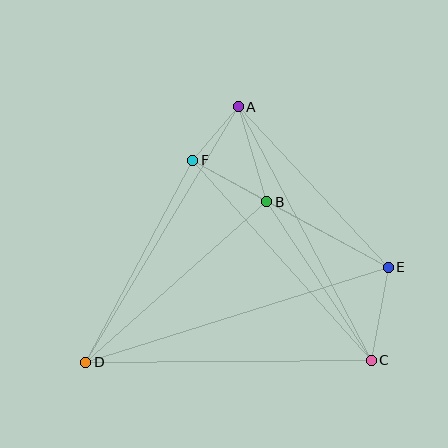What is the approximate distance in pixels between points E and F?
The distance between E and F is approximately 223 pixels.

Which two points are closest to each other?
Points A and F are closest to each other.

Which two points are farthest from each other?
Points D and E are farthest from each other.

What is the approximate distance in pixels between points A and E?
The distance between A and E is approximately 220 pixels.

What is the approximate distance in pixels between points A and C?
The distance between A and C is approximately 286 pixels.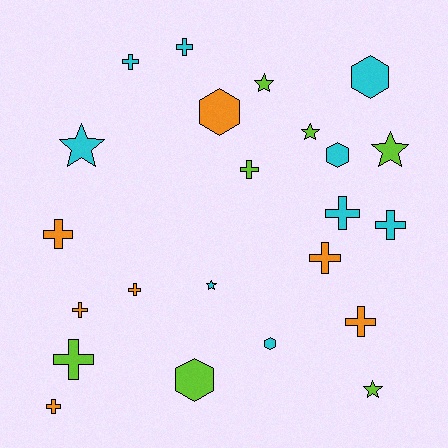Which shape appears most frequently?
Cross, with 12 objects.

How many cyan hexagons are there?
There are 3 cyan hexagons.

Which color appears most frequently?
Cyan, with 9 objects.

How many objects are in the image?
There are 23 objects.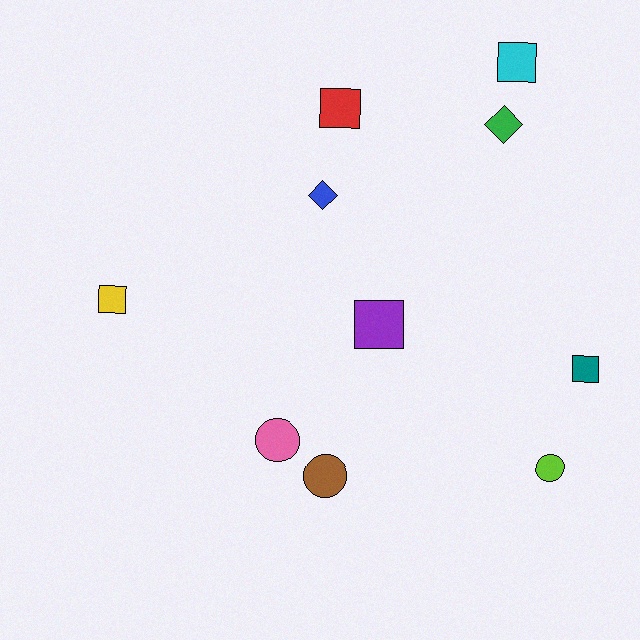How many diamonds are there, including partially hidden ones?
There are 2 diamonds.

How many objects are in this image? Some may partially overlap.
There are 10 objects.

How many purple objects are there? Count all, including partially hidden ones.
There is 1 purple object.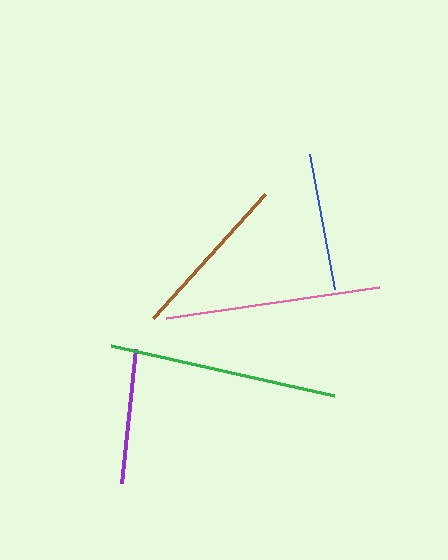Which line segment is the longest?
The green line is the longest at approximately 229 pixels.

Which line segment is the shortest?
The purple line is the shortest at approximately 135 pixels.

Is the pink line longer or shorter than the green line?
The green line is longer than the pink line.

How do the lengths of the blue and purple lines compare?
The blue and purple lines are approximately the same length.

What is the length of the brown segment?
The brown segment is approximately 167 pixels long.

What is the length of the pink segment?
The pink segment is approximately 216 pixels long.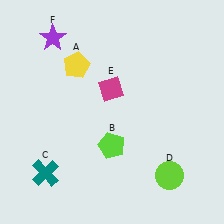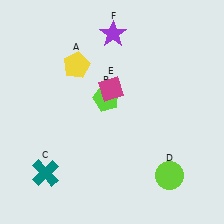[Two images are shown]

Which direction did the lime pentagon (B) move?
The lime pentagon (B) moved up.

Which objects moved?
The objects that moved are: the lime pentagon (B), the purple star (F).